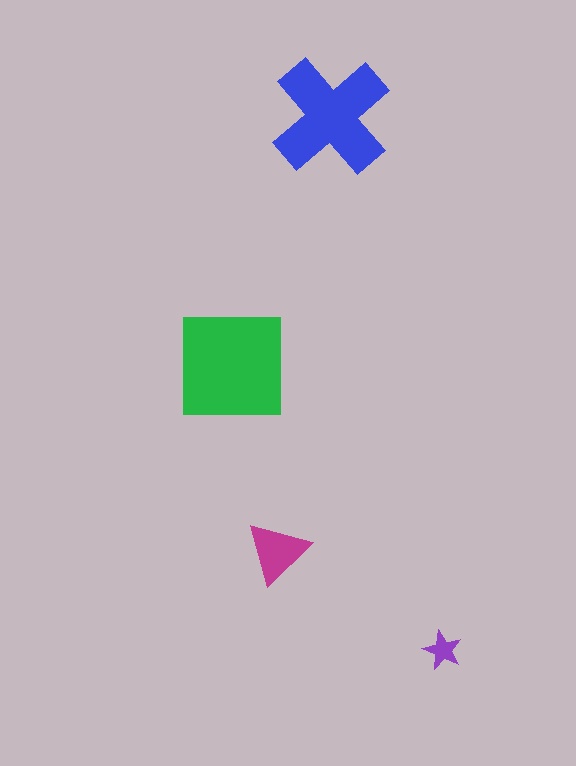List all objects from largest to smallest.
The green square, the blue cross, the magenta triangle, the purple star.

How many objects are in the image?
There are 4 objects in the image.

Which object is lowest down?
The purple star is bottommost.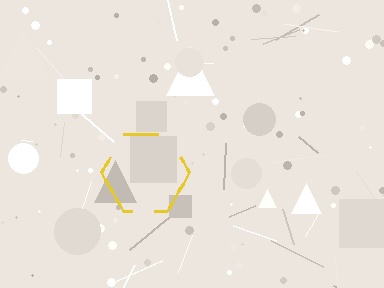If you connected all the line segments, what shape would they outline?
They would outline a hexagon.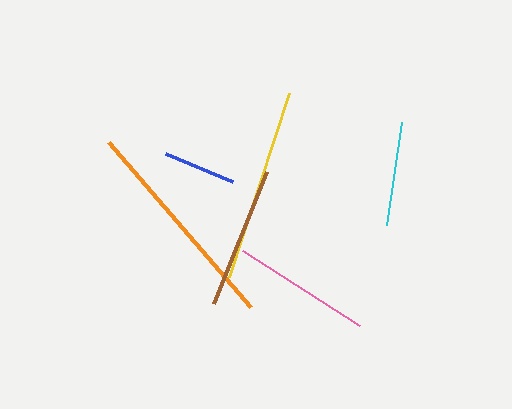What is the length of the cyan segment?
The cyan segment is approximately 104 pixels long.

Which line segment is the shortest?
The blue line is the shortest at approximately 72 pixels.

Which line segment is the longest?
The orange line is the longest at approximately 218 pixels.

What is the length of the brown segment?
The brown segment is approximately 142 pixels long.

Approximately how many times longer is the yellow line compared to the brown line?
The yellow line is approximately 1.4 times the length of the brown line.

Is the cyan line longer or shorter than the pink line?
The pink line is longer than the cyan line.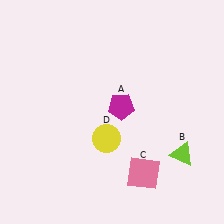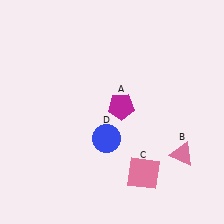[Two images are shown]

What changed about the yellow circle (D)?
In Image 1, D is yellow. In Image 2, it changed to blue.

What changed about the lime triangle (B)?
In Image 1, B is lime. In Image 2, it changed to pink.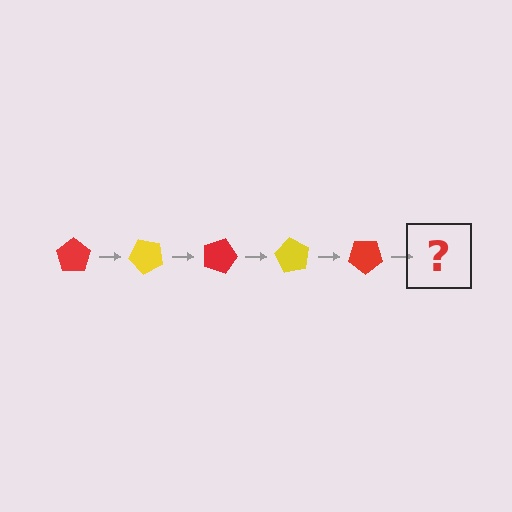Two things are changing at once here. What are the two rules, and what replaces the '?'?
The two rules are that it rotates 45 degrees each step and the color cycles through red and yellow. The '?' should be a yellow pentagon, rotated 225 degrees from the start.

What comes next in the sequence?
The next element should be a yellow pentagon, rotated 225 degrees from the start.